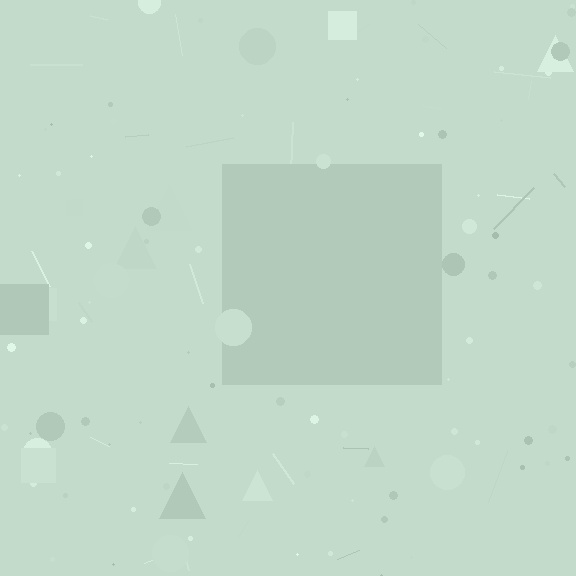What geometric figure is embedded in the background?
A square is embedded in the background.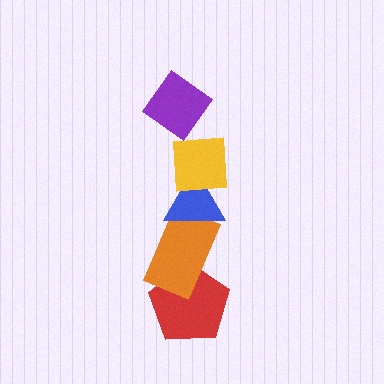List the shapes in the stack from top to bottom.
From top to bottom: the purple diamond, the yellow square, the blue triangle, the orange rectangle, the red pentagon.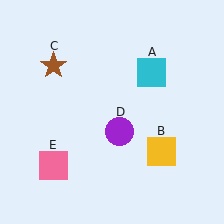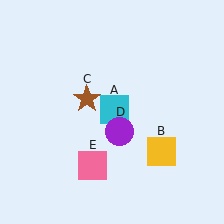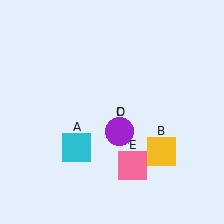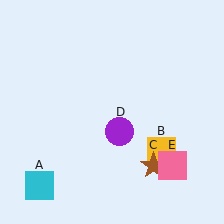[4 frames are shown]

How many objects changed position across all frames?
3 objects changed position: cyan square (object A), brown star (object C), pink square (object E).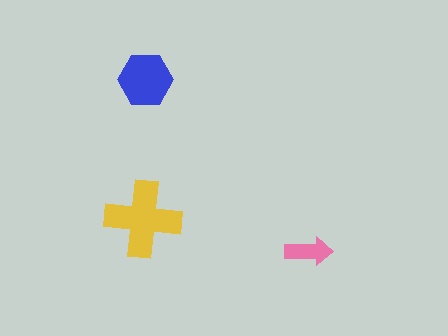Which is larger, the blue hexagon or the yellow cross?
The yellow cross.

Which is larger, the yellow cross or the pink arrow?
The yellow cross.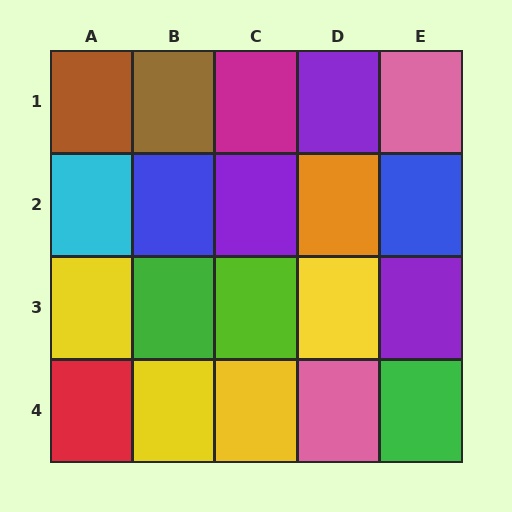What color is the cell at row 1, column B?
Brown.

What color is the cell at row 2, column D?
Orange.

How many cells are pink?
2 cells are pink.